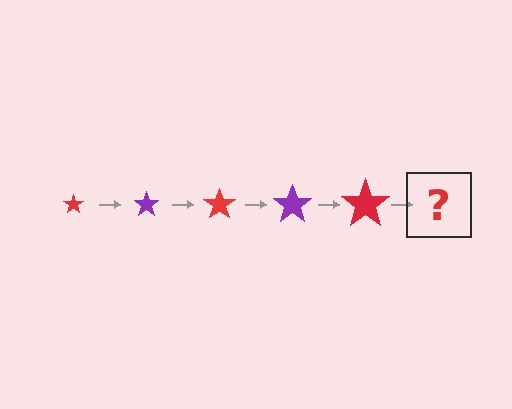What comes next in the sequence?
The next element should be a purple star, larger than the previous one.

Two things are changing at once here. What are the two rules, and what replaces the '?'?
The two rules are that the star grows larger each step and the color cycles through red and purple. The '?' should be a purple star, larger than the previous one.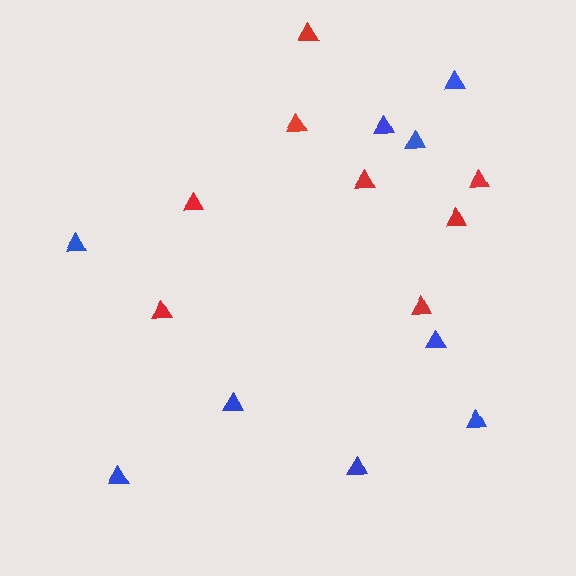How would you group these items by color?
There are 2 groups: one group of red triangles (8) and one group of blue triangles (9).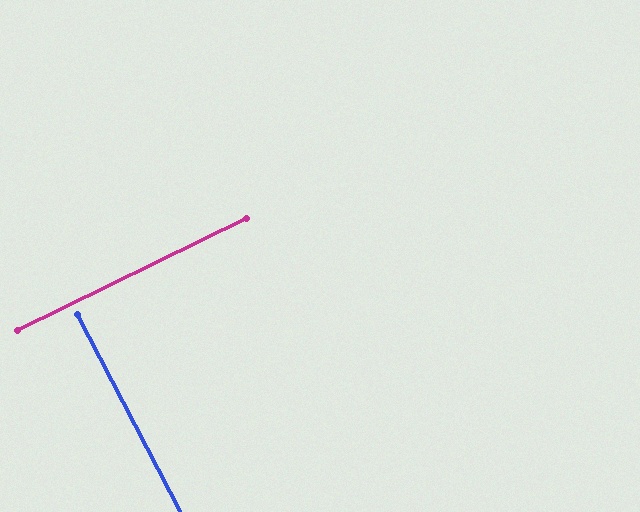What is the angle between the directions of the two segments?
Approximately 88 degrees.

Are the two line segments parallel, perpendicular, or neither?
Perpendicular — they meet at approximately 88°.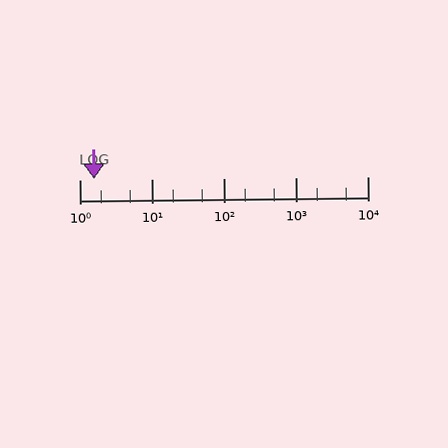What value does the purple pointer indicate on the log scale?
The pointer indicates approximately 1.6.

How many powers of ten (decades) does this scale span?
The scale spans 4 decades, from 1 to 10000.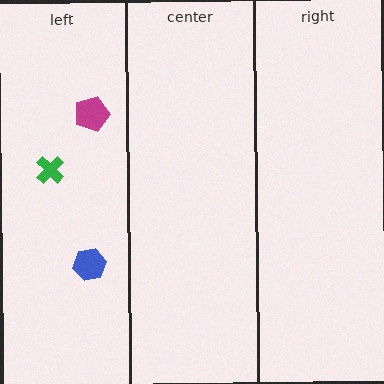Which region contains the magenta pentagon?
The left region.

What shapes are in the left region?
The green cross, the blue hexagon, the magenta pentagon.